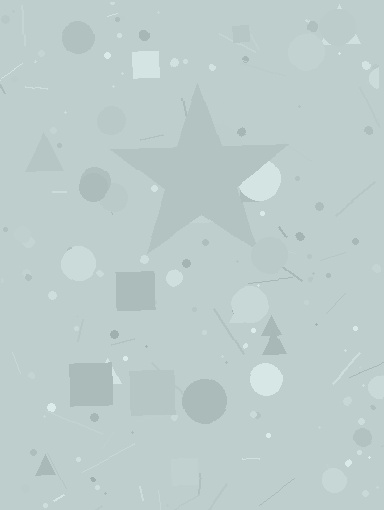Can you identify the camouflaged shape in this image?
The camouflaged shape is a star.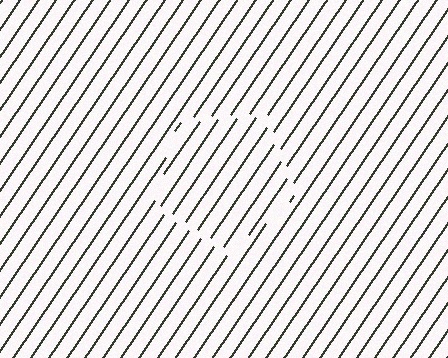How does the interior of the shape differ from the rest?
The interior of the shape contains the same grating, shifted by half a period — the contour is defined by the phase discontinuity where line-ends from the inner and outer gratings abut.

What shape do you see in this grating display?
An illusory pentagon. The interior of the shape contains the same grating, shifted by half a period — the contour is defined by the phase discontinuity where line-ends from the inner and outer gratings abut.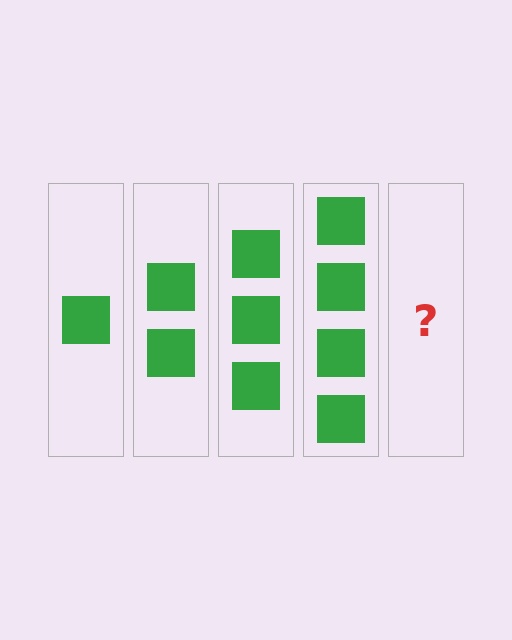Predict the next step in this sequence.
The next step is 5 squares.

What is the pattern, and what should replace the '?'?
The pattern is that each step adds one more square. The '?' should be 5 squares.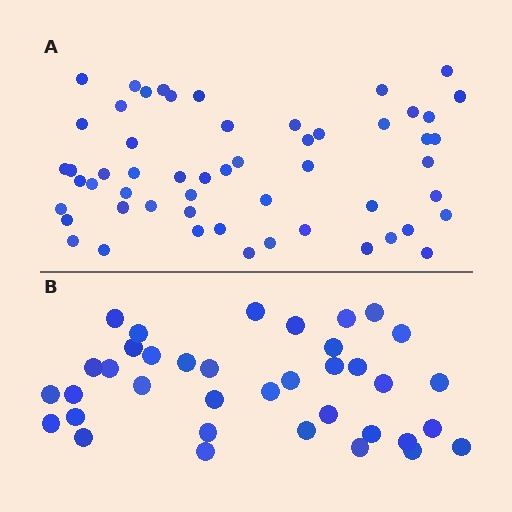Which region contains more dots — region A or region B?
Region A (the top region) has more dots.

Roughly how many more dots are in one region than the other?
Region A has approximately 20 more dots than region B.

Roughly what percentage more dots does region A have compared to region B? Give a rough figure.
About 50% more.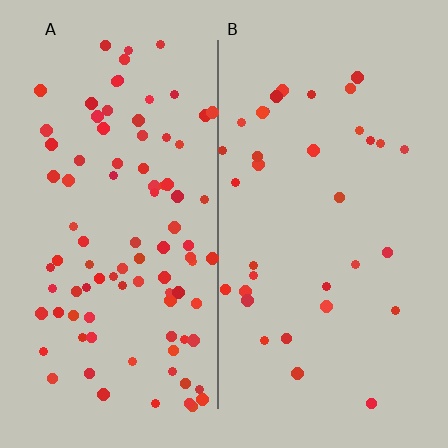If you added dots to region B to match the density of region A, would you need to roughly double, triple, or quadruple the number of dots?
Approximately triple.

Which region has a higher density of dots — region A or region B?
A (the left).